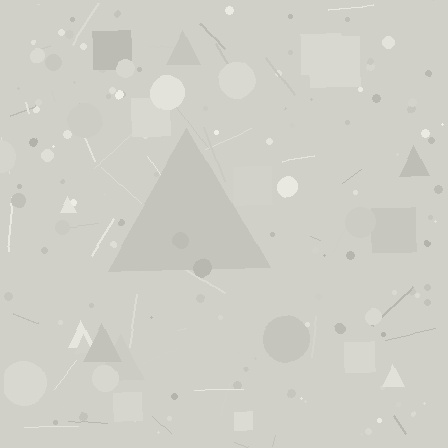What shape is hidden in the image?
A triangle is hidden in the image.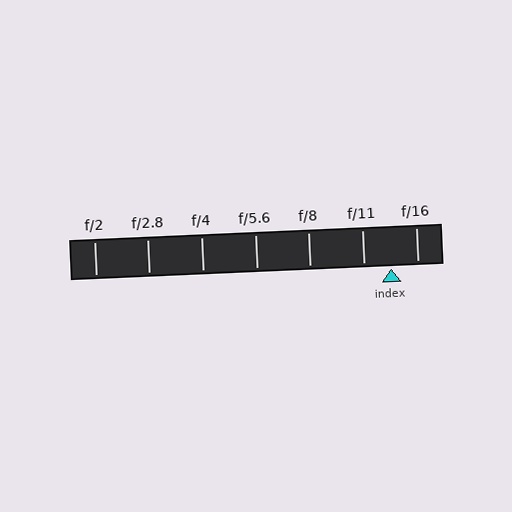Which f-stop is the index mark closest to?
The index mark is closest to f/16.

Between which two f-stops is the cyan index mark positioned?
The index mark is between f/11 and f/16.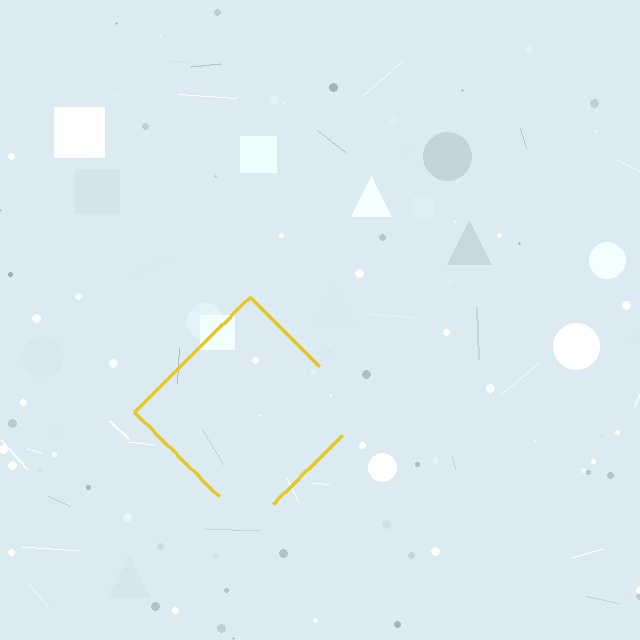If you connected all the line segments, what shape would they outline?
They would outline a diamond.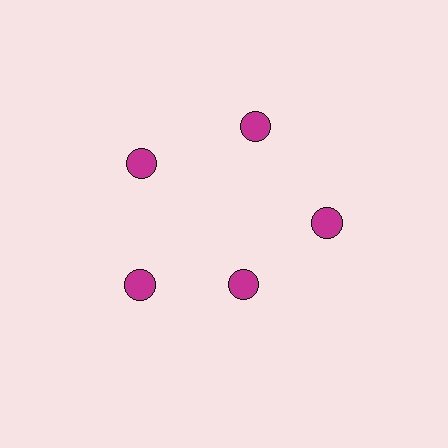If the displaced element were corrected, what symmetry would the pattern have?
It would have 5-fold rotational symmetry — the pattern would map onto itself every 72 degrees.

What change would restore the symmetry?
The symmetry would be restored by moving it outward, back onto the ring so that all 5 circles sit at equal angles and equal distance from the center.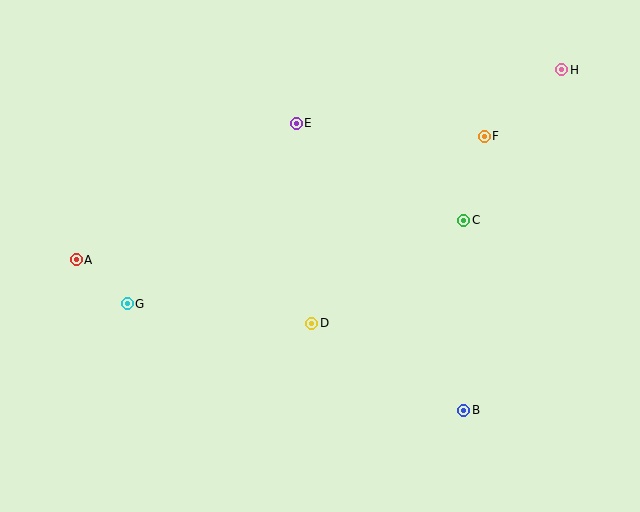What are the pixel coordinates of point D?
Point D is at (312, 323).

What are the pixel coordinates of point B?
Point B is at (464, 410).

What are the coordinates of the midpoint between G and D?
The midpoint between G and D is at (220, 313).